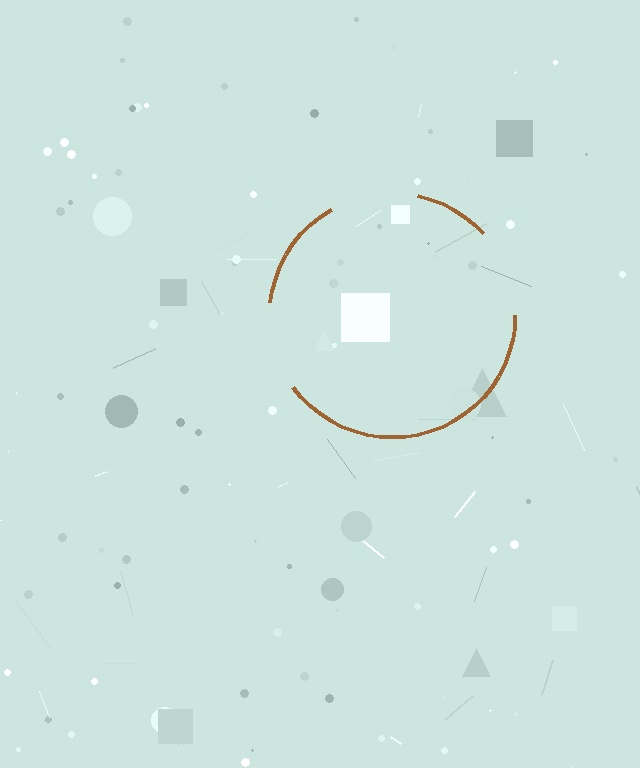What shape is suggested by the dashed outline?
The dashed outline suggests a circle.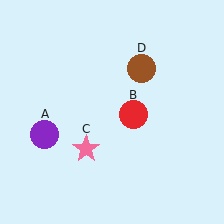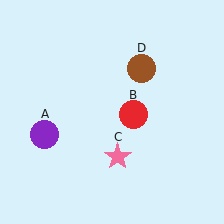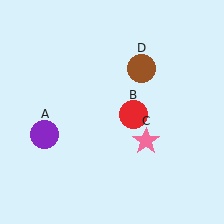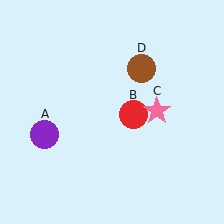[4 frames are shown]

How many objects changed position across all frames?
1 object changed position: pink star (object C).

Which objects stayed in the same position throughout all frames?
Purple circle (object A) and red circle (object B) and brown circle (object D) remained stationary.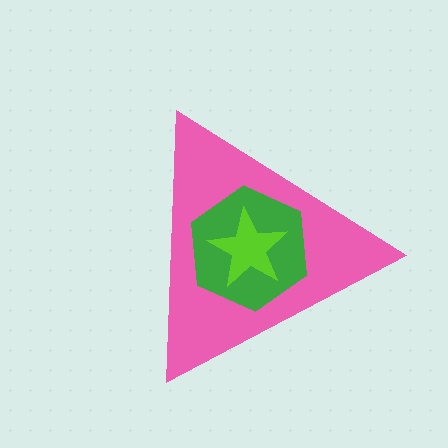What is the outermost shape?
The pink triangle.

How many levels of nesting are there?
3.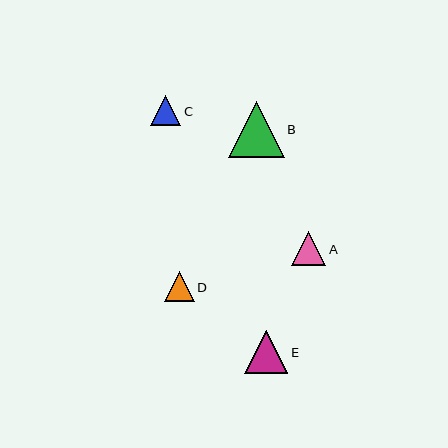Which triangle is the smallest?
Triangle D is the smallest with a size of approximately 30 pixels.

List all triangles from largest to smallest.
From largest to smallest: B, E, A, C, D.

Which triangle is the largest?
Triangle B is the largest with a size of approximately 56 pixels.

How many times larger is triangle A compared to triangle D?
Triangle A is approximately 1.2 times the size of triangle D.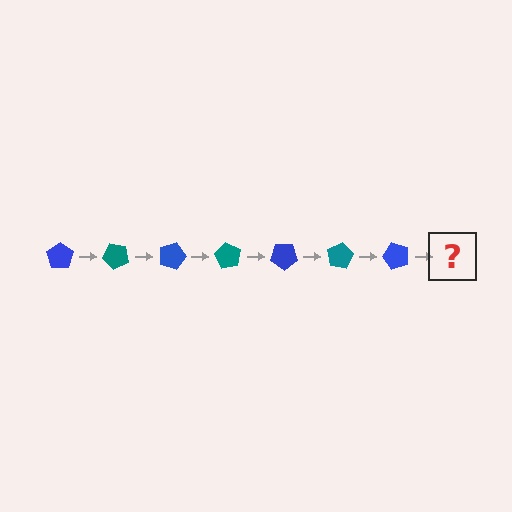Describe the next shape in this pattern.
It should be a teal pentagon, rotated 315 degrees from the start.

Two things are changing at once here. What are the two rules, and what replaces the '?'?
The two rules are that it rotates 45 degrees each step and the color cycles through blue and teal. The '?' should be a teal pentagon, rotated 315 degrees from the start.